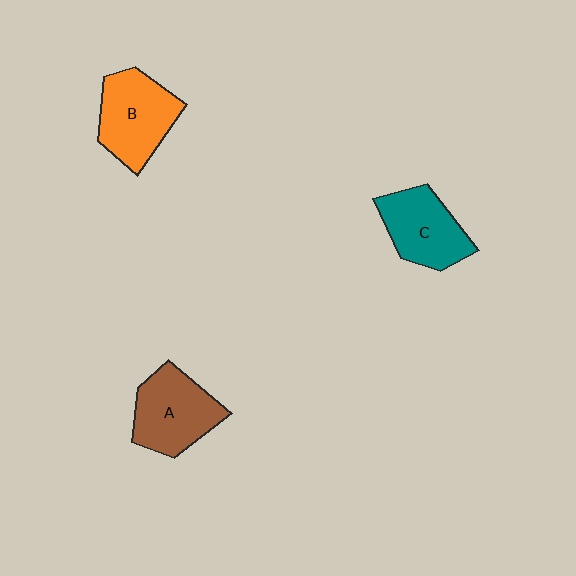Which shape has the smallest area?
Shape C (teal).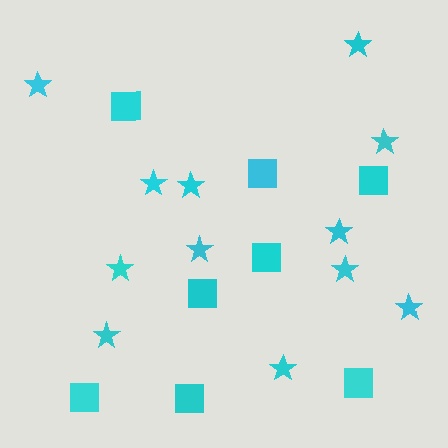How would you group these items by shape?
There are 2 groups: one group of squares (8) and one group of stars (12).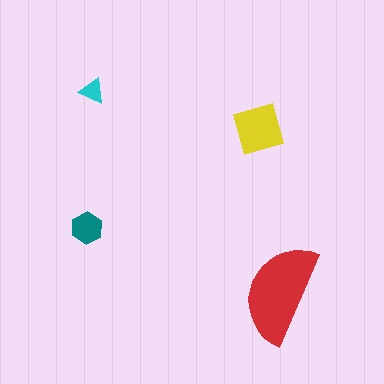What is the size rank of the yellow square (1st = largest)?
2nd.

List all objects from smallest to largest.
The cyan triangle, the teal hexagon, the yellow square, the red semicircle.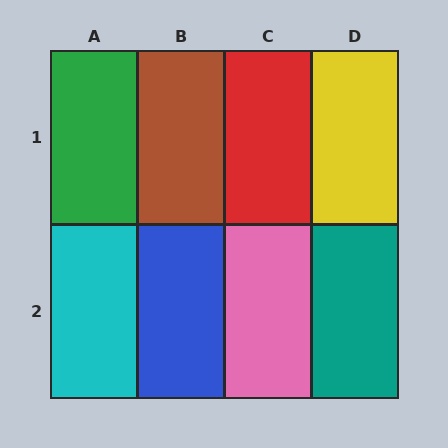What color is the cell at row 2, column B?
Blue.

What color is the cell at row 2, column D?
Teal.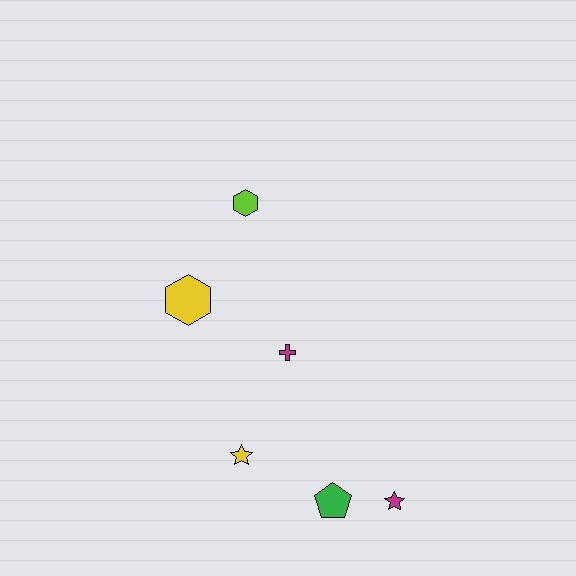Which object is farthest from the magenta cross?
The magenta star is farthest from the magenta cross.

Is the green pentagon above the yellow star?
No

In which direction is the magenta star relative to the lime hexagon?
The magenta star is below the lime hexagon.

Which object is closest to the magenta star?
The green pentagon is closest to the magenta star.